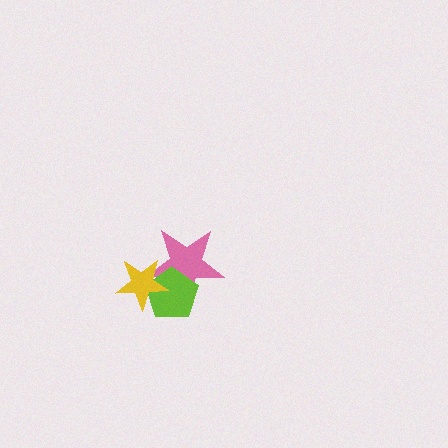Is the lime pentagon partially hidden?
Yes, it is partially covered by another shape.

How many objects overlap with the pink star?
2 objects overlap with the pink star.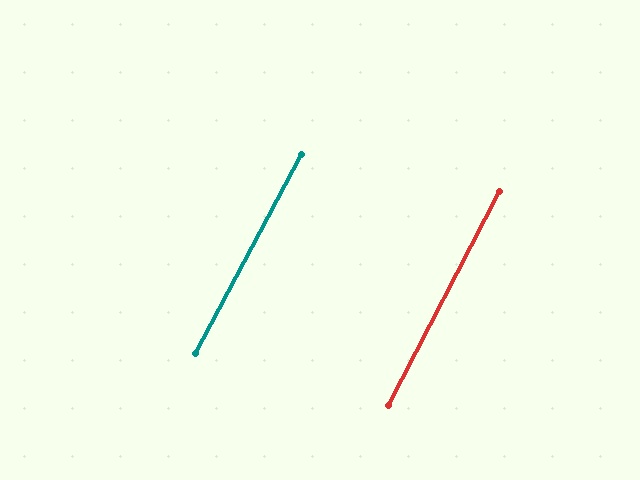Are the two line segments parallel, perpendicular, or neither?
Parallel — their directions differ by only 0.4°.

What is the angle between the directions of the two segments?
Approximately 0 degrees.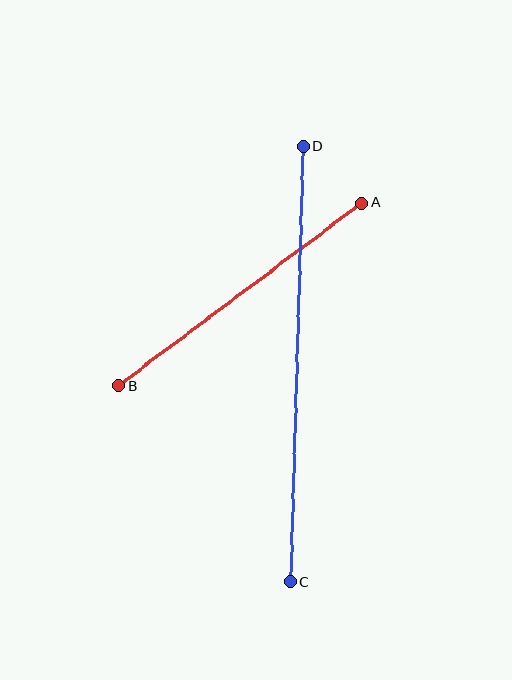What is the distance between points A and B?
The distance is approximately 304 pixels.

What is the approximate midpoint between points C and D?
The midpoint is at approximately (297, 364) pixels.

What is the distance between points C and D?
The distance is approximately 436 pixels.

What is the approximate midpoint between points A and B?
The midpoint is at approximately (240, 294) pixels.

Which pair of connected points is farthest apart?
Points C and D are farthest apart.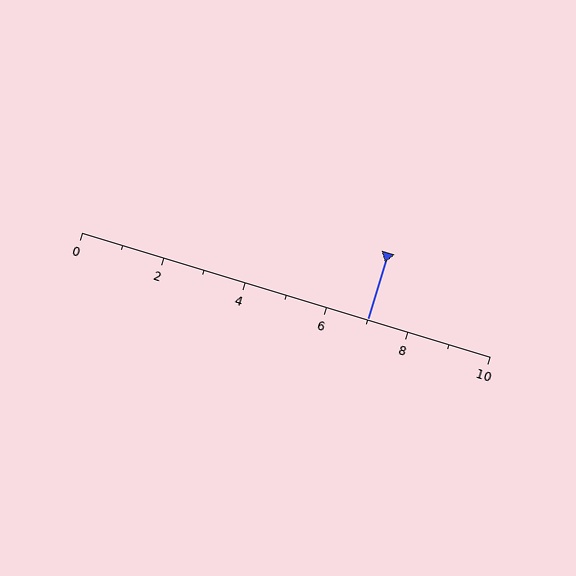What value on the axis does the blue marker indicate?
The marker indicates approximately 7.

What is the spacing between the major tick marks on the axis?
The major ticks are spaced 2 apart.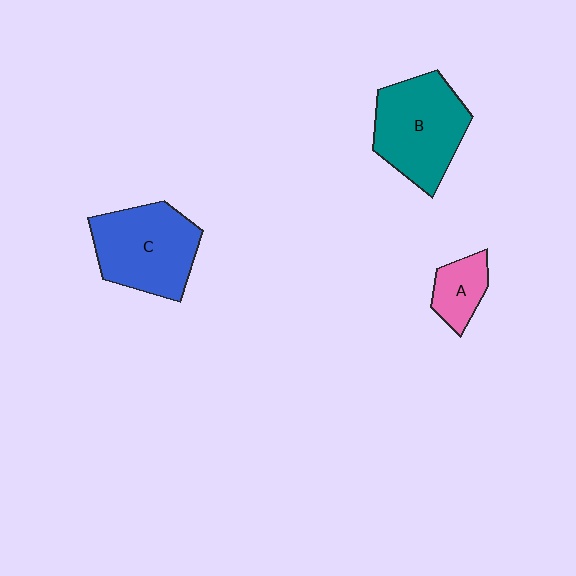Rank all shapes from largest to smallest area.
From largest to smallest: B (teal), C (blue), A (pink).